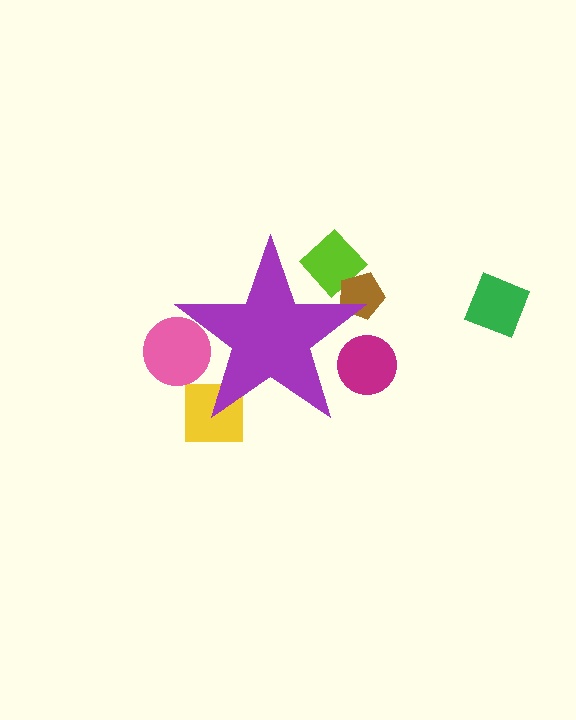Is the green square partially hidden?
No, the green square is fully visible.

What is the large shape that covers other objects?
A purple star.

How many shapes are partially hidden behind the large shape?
5 shapes are partially hidden.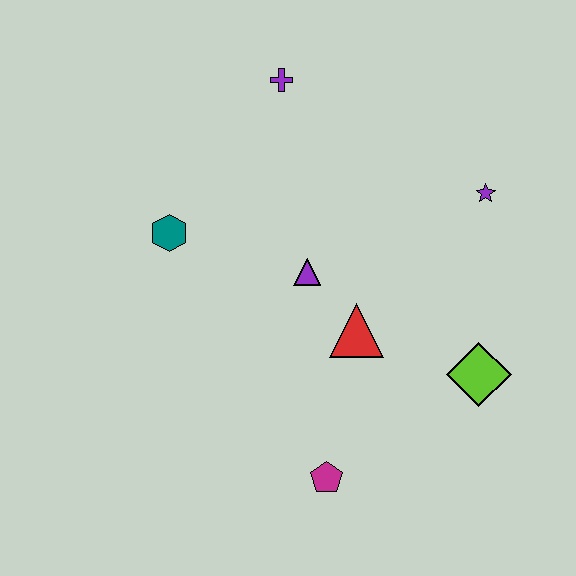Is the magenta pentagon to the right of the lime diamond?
No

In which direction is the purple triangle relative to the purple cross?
The purple triangle is below the purple cross.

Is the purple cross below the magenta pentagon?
No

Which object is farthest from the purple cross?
The magenta pentagon is farthest from the purple cross.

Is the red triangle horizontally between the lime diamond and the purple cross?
Yes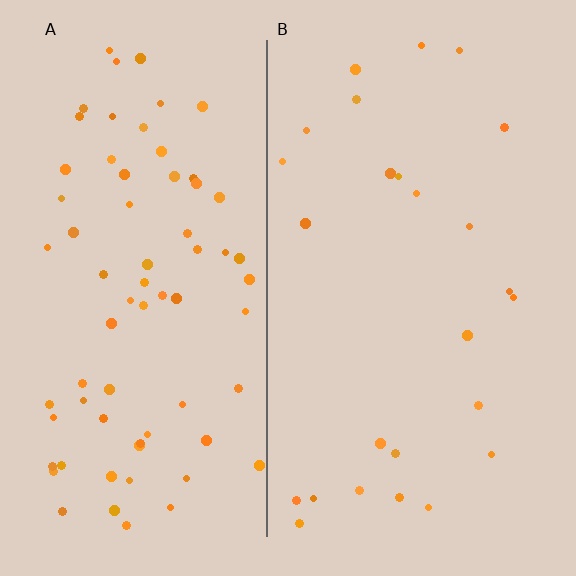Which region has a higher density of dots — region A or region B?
A (the left).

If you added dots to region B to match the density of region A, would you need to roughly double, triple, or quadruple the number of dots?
Approximately triple.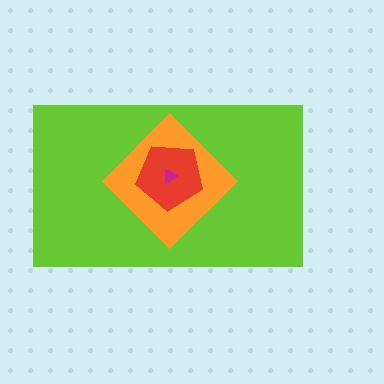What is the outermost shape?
The lime rectangle.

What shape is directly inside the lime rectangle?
The orange diamond.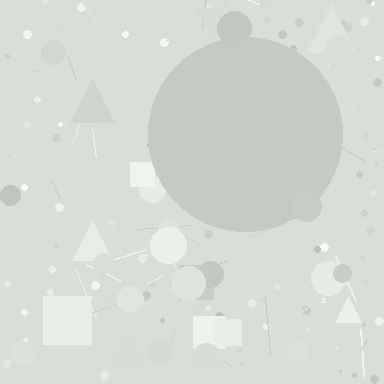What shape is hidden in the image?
A circle is hidden in the image.